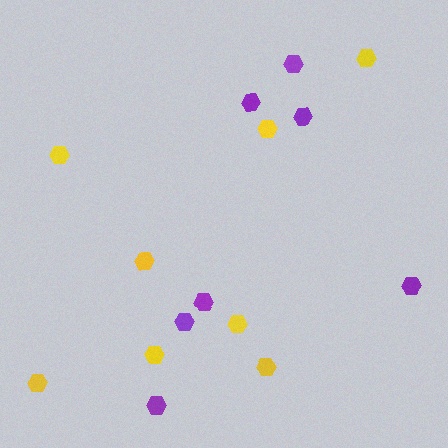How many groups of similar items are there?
There are 2 groups: one group of purple hexagons (7) and one group of yellow hexagons (8).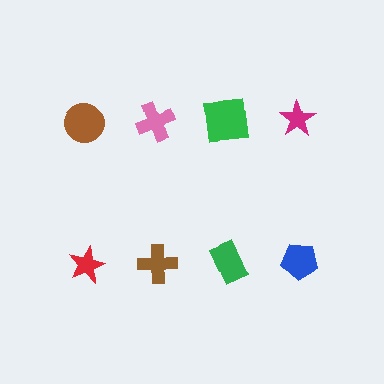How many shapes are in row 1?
4 shapes.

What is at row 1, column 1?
A brown circle.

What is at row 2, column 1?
A red star.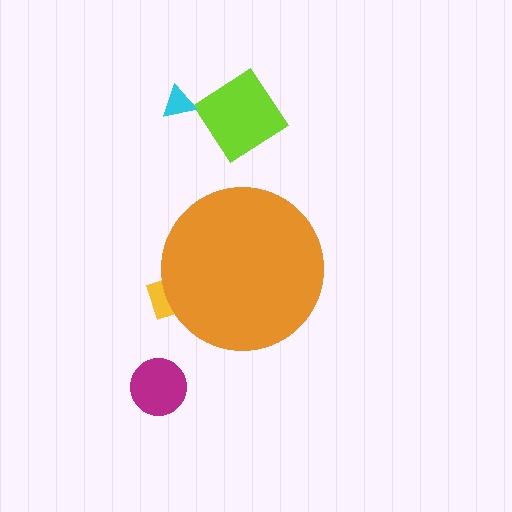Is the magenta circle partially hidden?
No, the magenta circle is fully visible.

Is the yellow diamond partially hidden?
Yes, the yellow diamond is partially hidden behind the orange circle.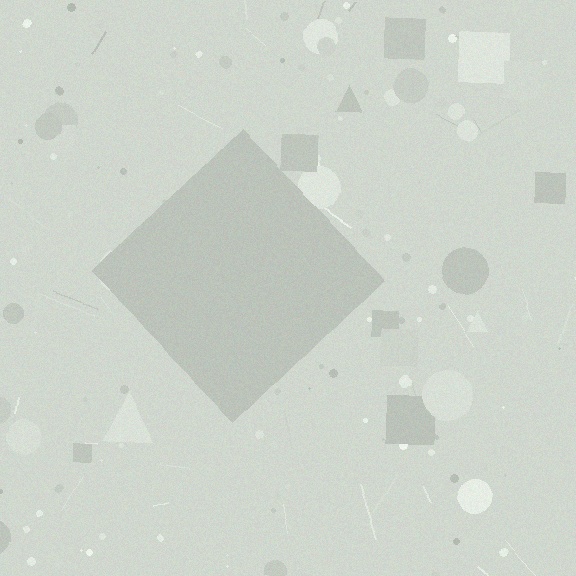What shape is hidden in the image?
A diamond is hidden in the image.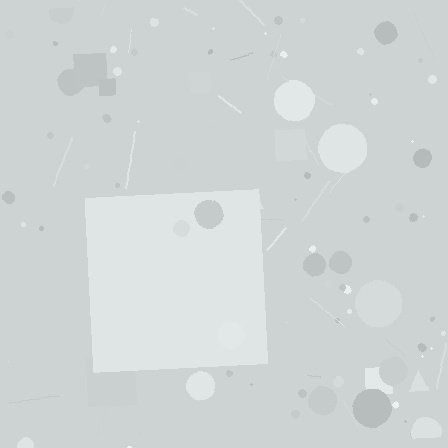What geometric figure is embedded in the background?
A square is embedded in the background.